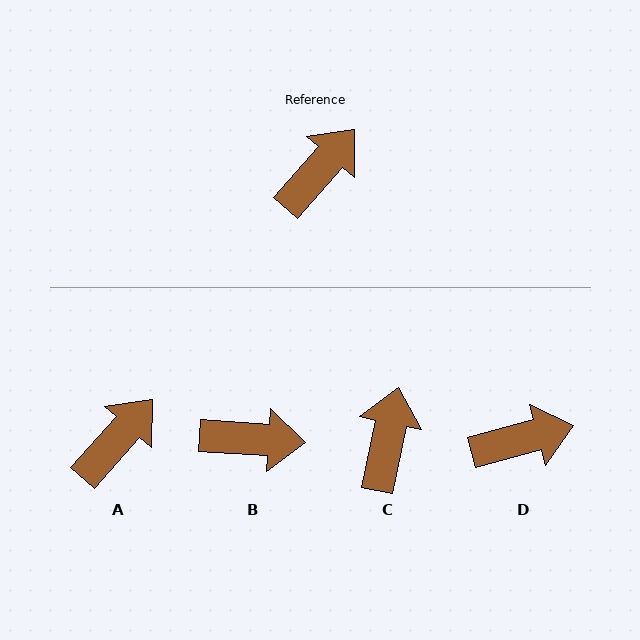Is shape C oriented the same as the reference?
No, it is off by about 30 degrees.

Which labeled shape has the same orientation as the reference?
A.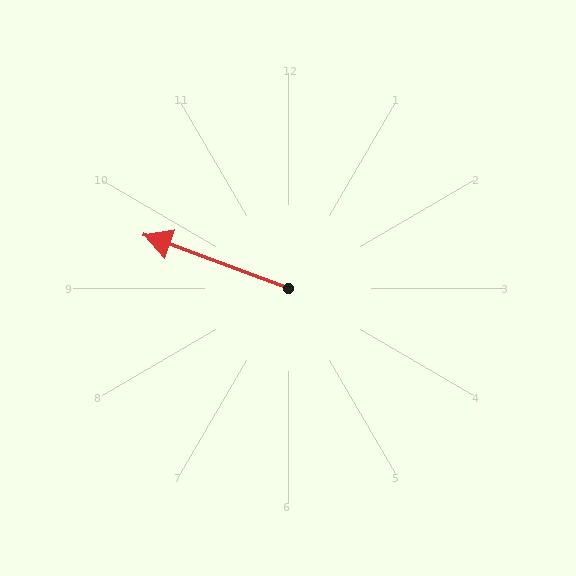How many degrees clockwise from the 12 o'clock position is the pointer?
Approximately 290 degrees.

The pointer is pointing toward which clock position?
Roughly 10 o'clock.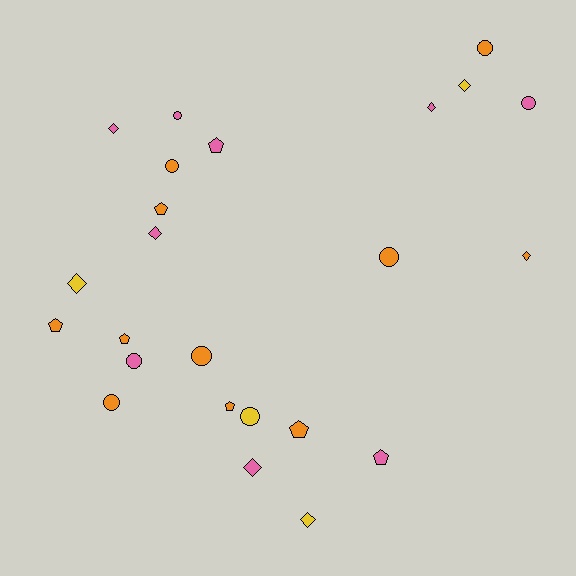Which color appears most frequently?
Orange, with 11 objects.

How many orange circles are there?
There are 5 orange circles.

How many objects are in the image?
There are 24 objects.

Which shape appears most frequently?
Circle, with 9 objects.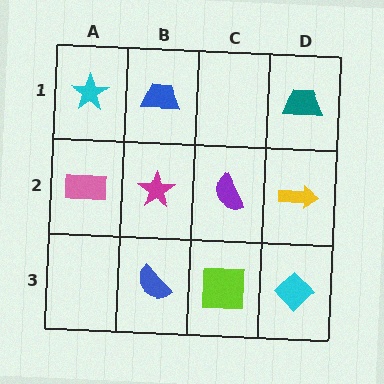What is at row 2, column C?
A purple semicircle.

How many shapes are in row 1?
3 shapes.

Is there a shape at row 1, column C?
No, that cell is empty.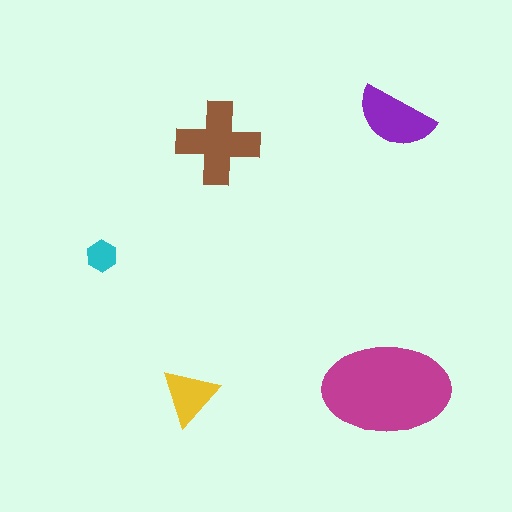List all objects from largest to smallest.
The magenta ellipse, the brown cross, the purple semicircle, the yellow triangle, the cyan hexagon.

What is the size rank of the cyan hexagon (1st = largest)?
5th.